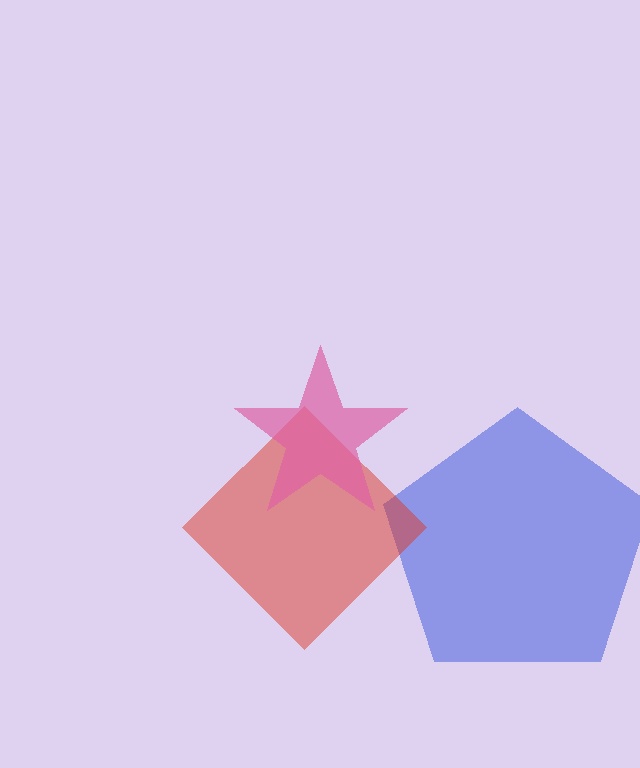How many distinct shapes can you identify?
There are 3 distinct shapes: a blue pentagon, a red diamond, a pink star.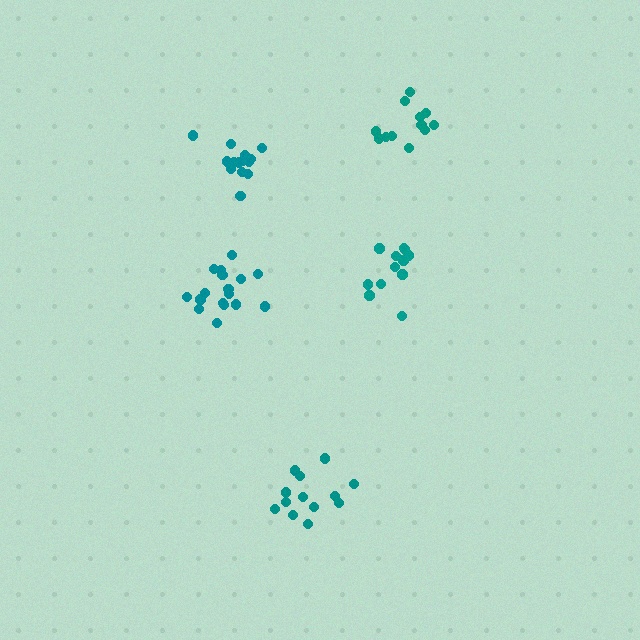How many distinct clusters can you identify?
There are 5 distinct clusters.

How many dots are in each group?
Group 1: 14 dots, Group 2: 12 dots, Group 3: 17 dots, Group 4: 13 dots, Group 5: 12 dots (68 total).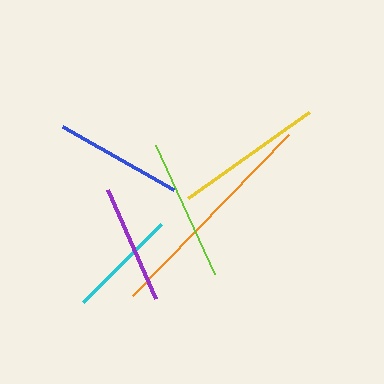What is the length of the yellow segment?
The yellow segment is approximately 148 pixels long.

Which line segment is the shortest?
The cyan line is the shortest at approximately 110 pixels.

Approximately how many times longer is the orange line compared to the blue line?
The orange line is approximately 1.8 times the length of the blue line.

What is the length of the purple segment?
The purple segment is approximately 119 pixels long.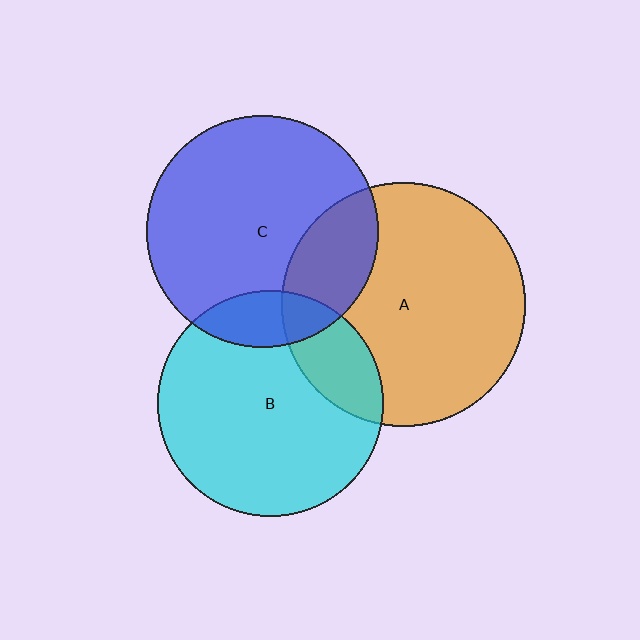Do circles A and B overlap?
Yes.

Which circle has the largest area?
Circle A (orange).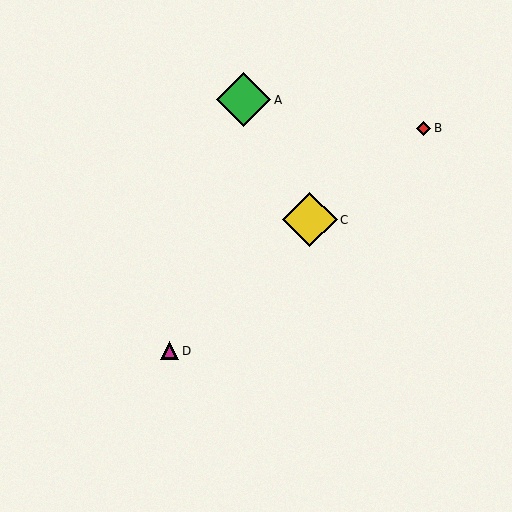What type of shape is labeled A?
Shape A is a green diamond.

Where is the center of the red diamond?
The center of the red diamond is at (424, 128).